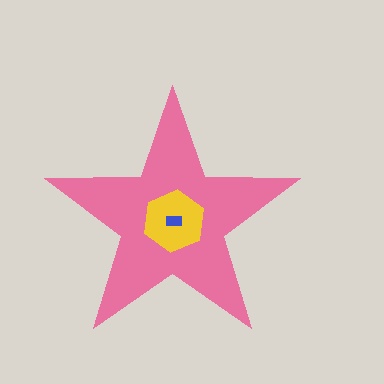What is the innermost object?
The blue rectangle.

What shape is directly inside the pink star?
The yellow hexagon.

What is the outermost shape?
The pink star.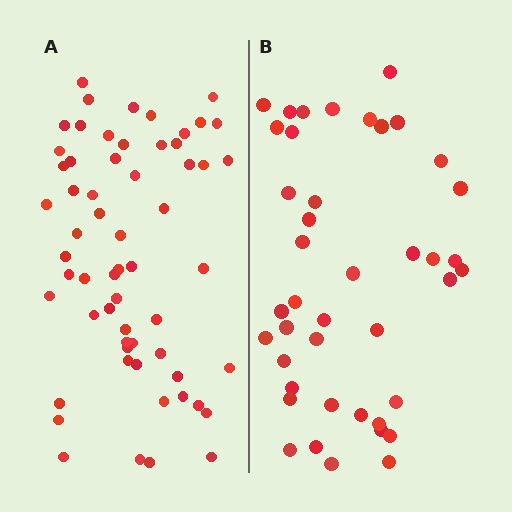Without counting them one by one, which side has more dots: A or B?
Region A (the left region) has more dots.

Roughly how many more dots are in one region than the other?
Region A has approximately 20 more dots than region B.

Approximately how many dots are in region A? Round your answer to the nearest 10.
About 60 dots.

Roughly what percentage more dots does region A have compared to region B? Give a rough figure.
About 45% more.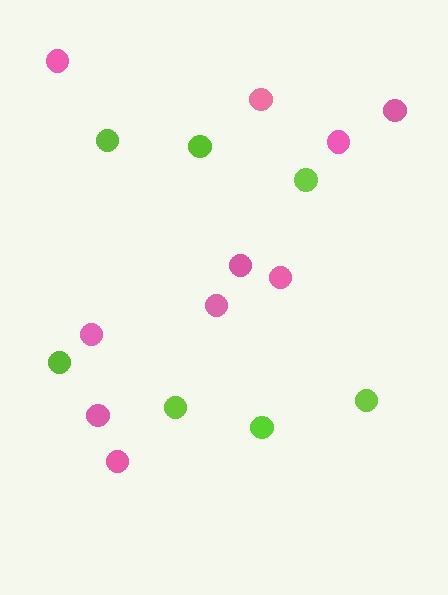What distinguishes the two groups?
There are 2 groups: one group of pink circles (10) and one group of lime circles (7).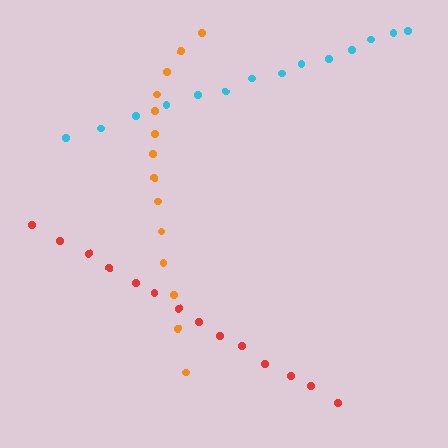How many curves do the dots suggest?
There are 3 distinct paths.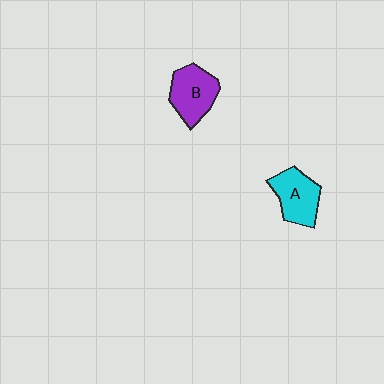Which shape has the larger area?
Shape B (purple).